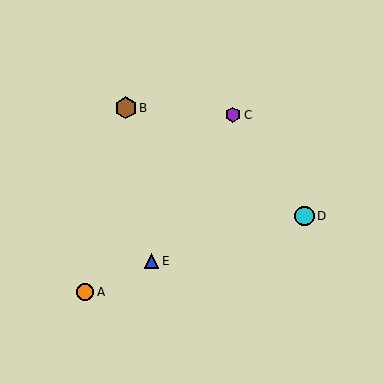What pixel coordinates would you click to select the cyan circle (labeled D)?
Click at (304, 216) to select the cyan circle D.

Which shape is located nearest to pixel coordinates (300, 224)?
The cyan circle (labeled D) at (304, 216) is nearest to that location.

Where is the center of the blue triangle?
The center of the blue triangle is at (151, 261).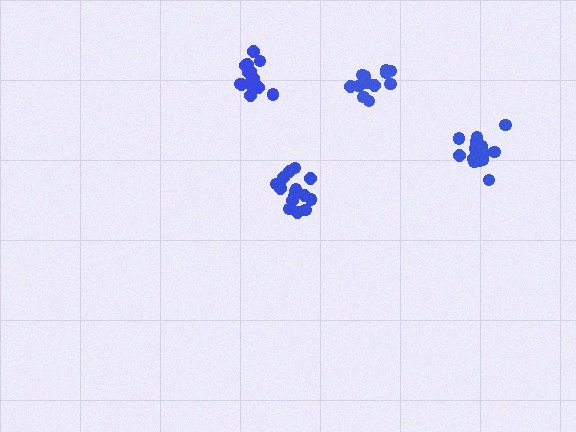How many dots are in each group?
Group 1: 16 dots, Group 2: 14 dots, Group 3: 15 dots, Group 4: 12 dots (57 total).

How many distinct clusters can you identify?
There are 4 distinct clusters.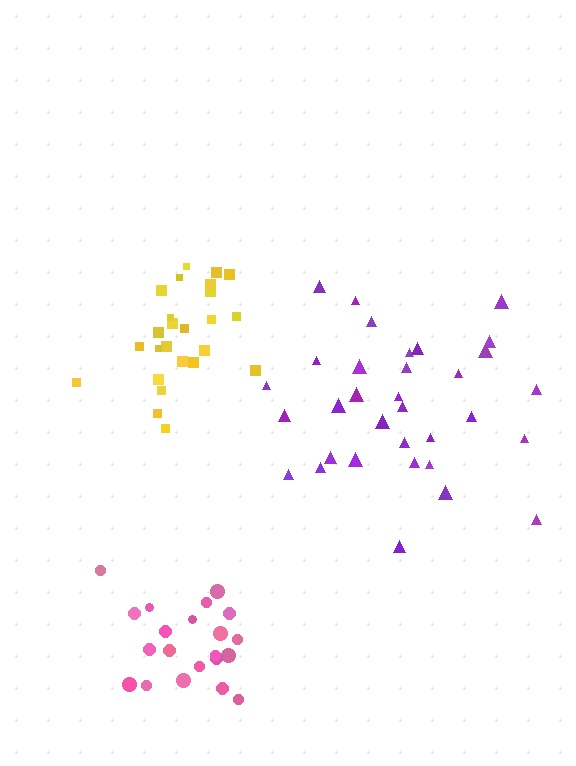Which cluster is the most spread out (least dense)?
Purple.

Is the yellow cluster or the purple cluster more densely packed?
Yellow.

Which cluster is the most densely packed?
Pink.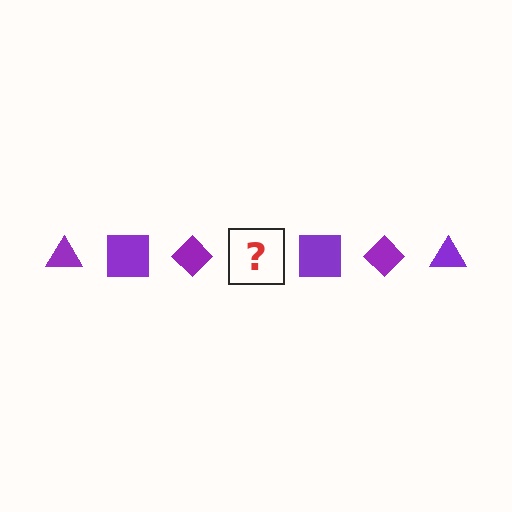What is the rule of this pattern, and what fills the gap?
The rule is that the pattern cycles through triangle, square, diamond shapes in purple. The gap should be filled with a purple triangle.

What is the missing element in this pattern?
The missing element is a purple triangle.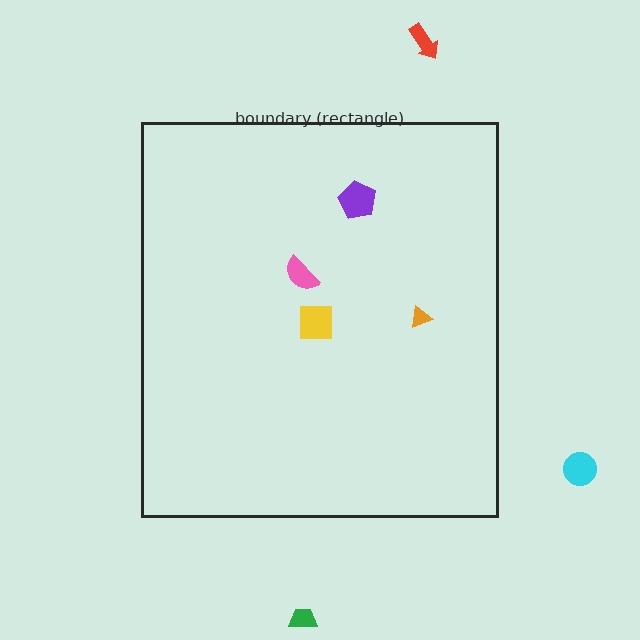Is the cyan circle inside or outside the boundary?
Outside.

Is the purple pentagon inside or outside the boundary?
Inside.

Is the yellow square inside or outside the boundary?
Inside.